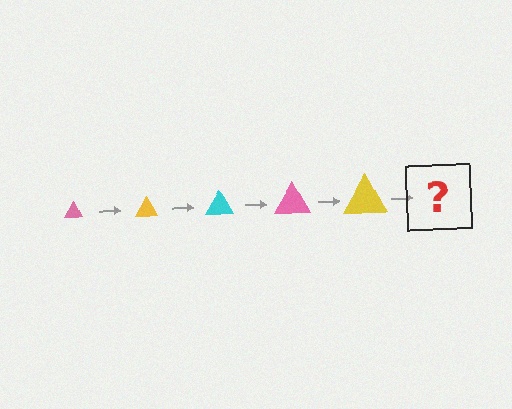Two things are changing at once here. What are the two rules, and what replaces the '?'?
The two rules are that the triangle grows larger each step and the color cycles through pink, yellow, and cyan. The '?' should be a cyan triangle, larger than the previous one.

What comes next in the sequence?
The next element should be a cyan triangle, larger than the previous one.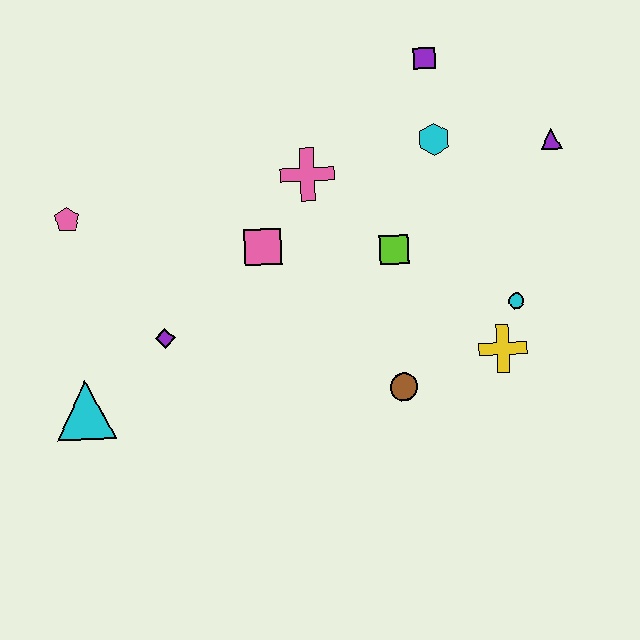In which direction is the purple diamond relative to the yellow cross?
The purple diamond is to the left of the yellow cross.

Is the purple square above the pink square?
Yes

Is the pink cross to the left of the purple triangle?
Yes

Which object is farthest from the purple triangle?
The cyan triangle is farthest from the purple triangle.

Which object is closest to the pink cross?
The pink square is closest to the pink cross.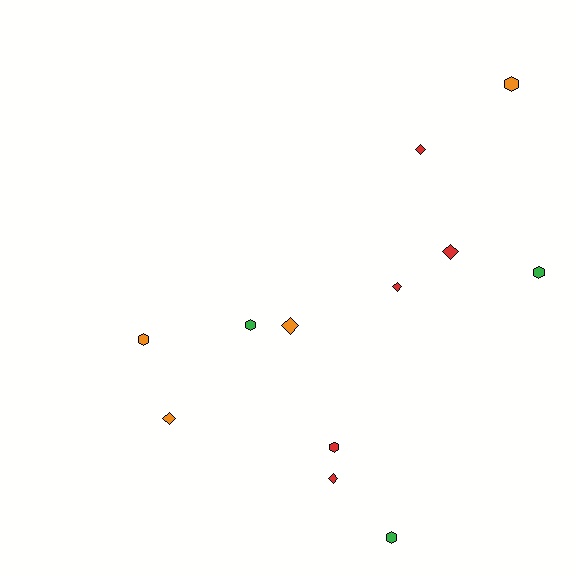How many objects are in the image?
There are 12 objects.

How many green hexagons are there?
There are 3 green hexagons.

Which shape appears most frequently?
Diamond, with 6 objects.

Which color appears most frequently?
Red, with 5 objects.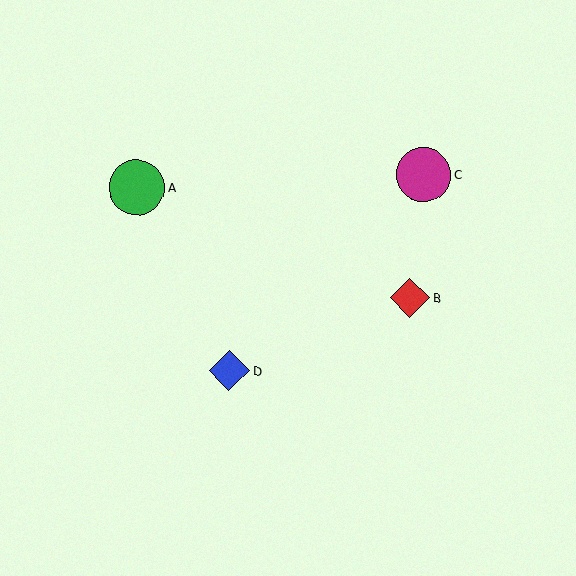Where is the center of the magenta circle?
The center of the magenta circle is at (424, 175).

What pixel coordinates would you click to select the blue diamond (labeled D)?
Click at (229, 371) to select the blue diamond D.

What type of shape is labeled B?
Shape B is a red diamond.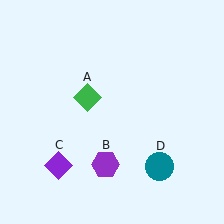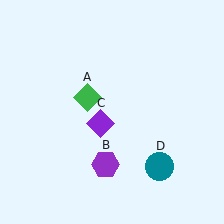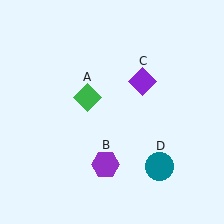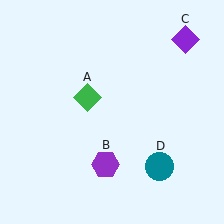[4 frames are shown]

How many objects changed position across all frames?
1 object changed position: purple diamond (object C).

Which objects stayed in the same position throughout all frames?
Green diamond (object A) and purple hexagon (object B) and teal circle (object D) remained stationary.